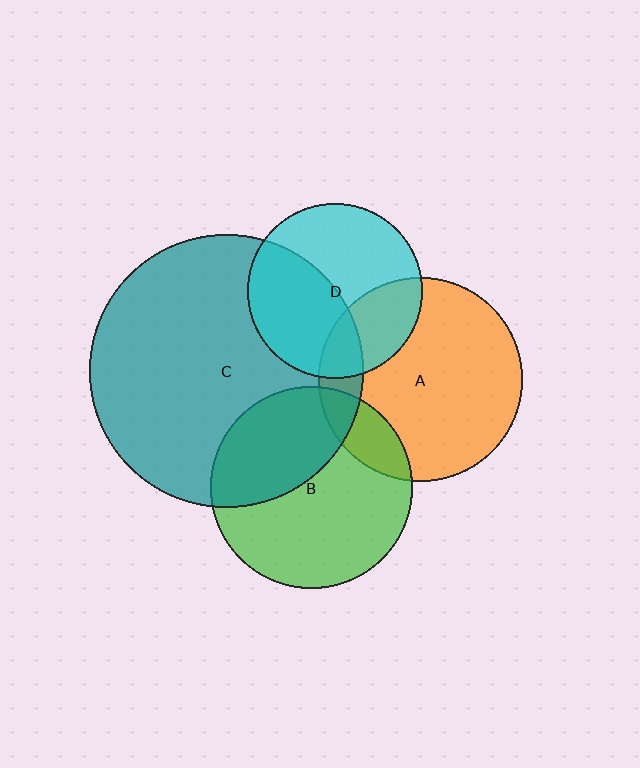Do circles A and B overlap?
Yes.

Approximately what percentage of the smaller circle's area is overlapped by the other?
Approximately 15%.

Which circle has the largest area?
Circle C (teal).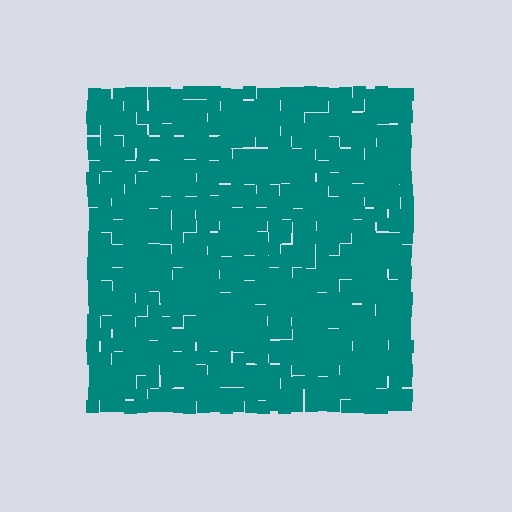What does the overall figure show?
The overall figure shows a square.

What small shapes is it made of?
It is made of small squares.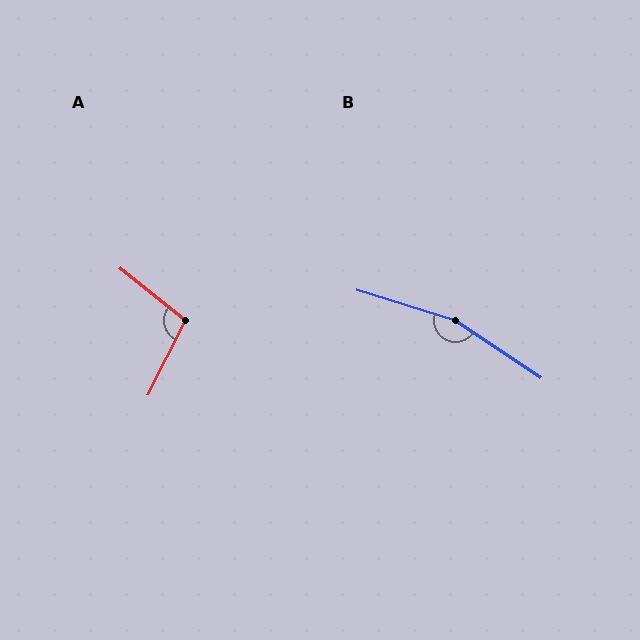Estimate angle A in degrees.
Approximately 102 degrees.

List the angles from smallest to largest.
A (102°), B (163°).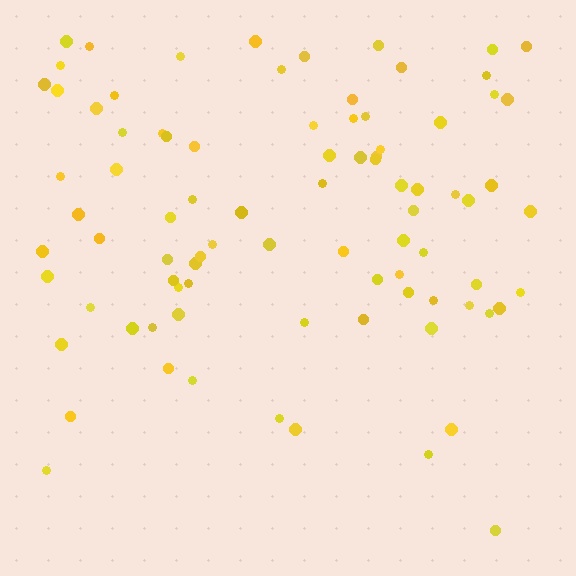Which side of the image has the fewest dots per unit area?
The bottom.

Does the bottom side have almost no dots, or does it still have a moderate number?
Still a moderate number, just noticeably fewer than the top.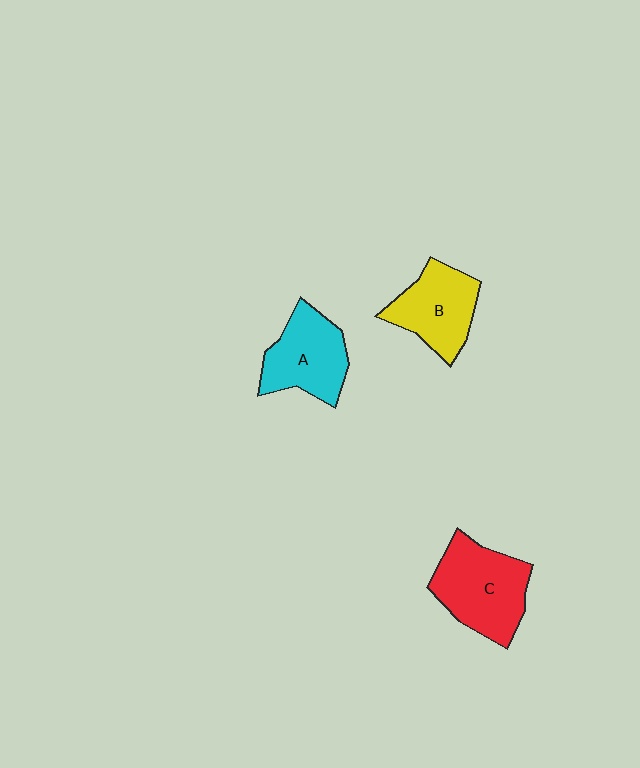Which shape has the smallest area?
Shape B (yellow).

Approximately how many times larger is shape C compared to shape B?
Approximately 1.2 times.